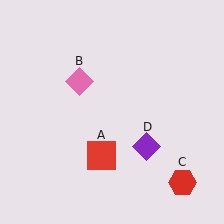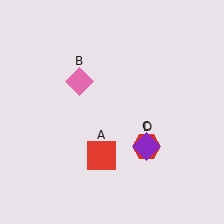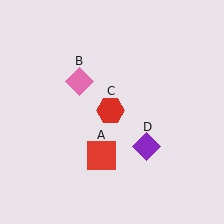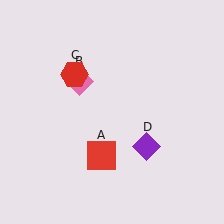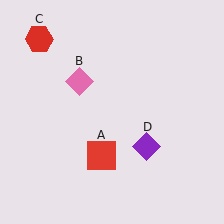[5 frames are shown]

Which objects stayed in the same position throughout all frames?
Red square (object A) and pink diamond (object B) and purple diamond (object D) remained stationary.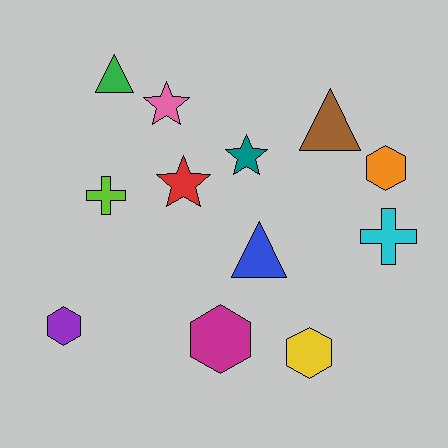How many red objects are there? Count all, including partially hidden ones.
There is 1 red object.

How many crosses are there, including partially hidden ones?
There are 2 crosses.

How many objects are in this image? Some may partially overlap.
There are 12 objects.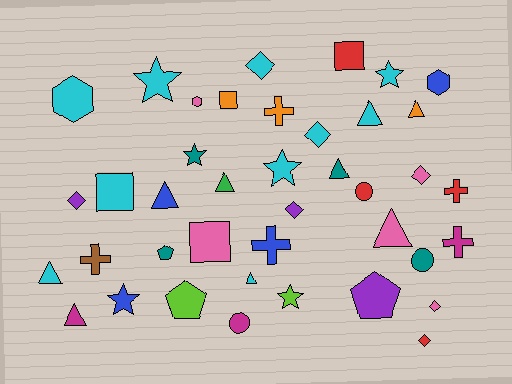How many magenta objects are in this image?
There are 3 magenta objects.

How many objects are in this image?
There are 40 objects.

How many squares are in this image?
There are 4 squares.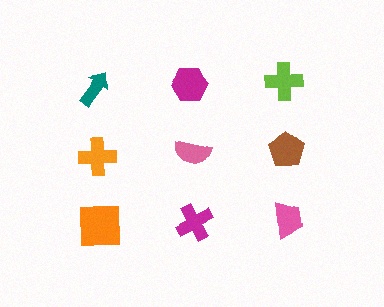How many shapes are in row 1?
3 shapes.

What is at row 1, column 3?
A lime cross.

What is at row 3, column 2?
A magenta cross.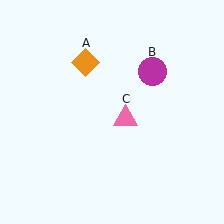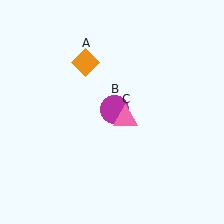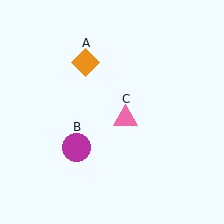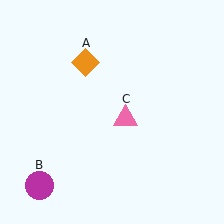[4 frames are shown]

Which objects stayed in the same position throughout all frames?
Orange diamond (object A) and pink triangle (object C) remained stationary.